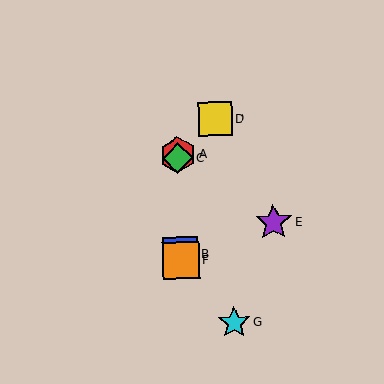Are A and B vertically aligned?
Yes, both are at x≈178.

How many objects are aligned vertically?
4 objects (A, B, C, F) are aligned vertically.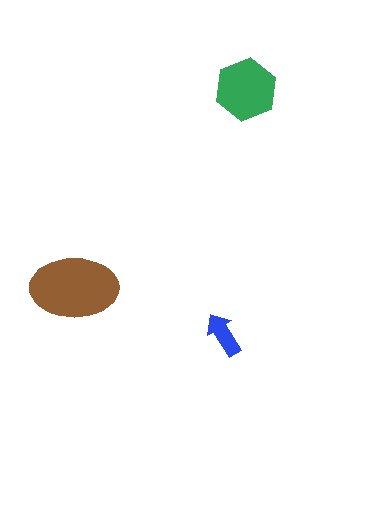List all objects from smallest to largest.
The blue arrow, the green hexagon, the brown ellipse.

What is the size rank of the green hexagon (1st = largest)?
2nd.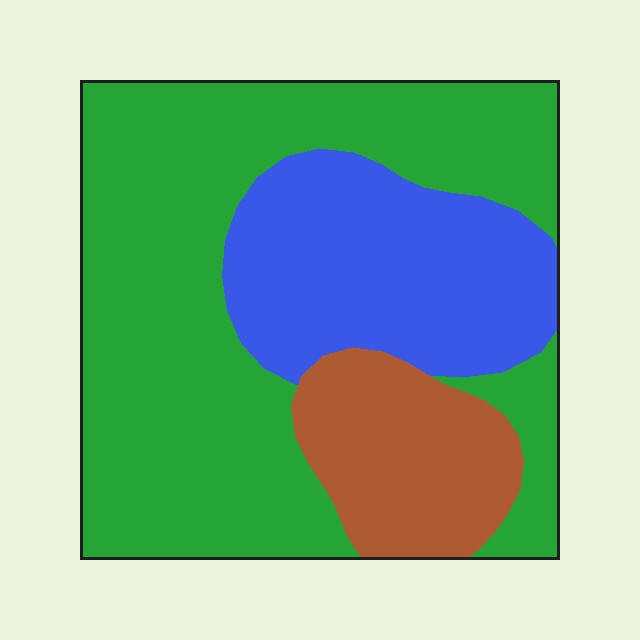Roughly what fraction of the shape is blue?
Blue covers about 25% of the shape.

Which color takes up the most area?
Green, at roughly 60%.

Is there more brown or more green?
Green.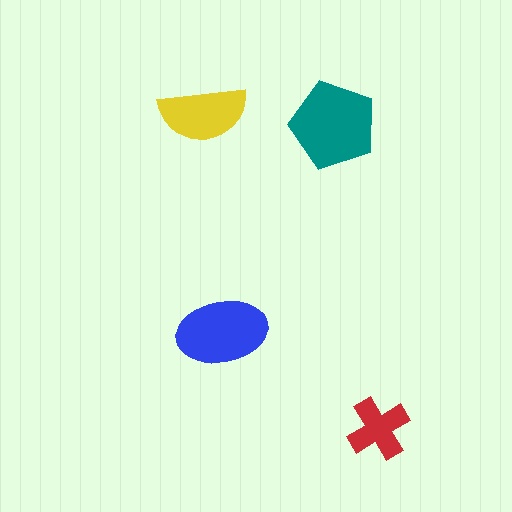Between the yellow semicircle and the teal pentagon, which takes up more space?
The teal pentagon.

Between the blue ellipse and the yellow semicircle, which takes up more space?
The blue ellipse.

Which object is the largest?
The teal pentagon.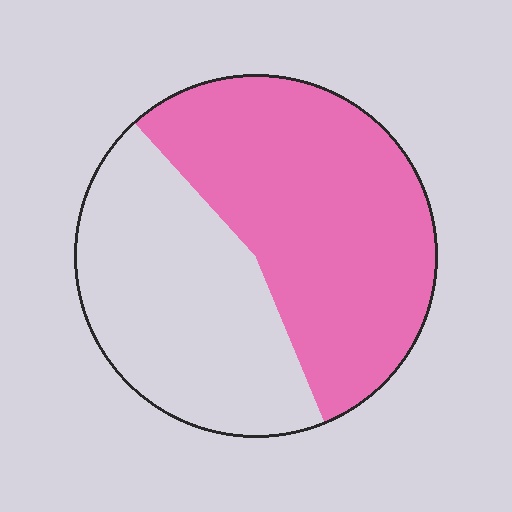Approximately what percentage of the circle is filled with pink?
Approximately 55%.